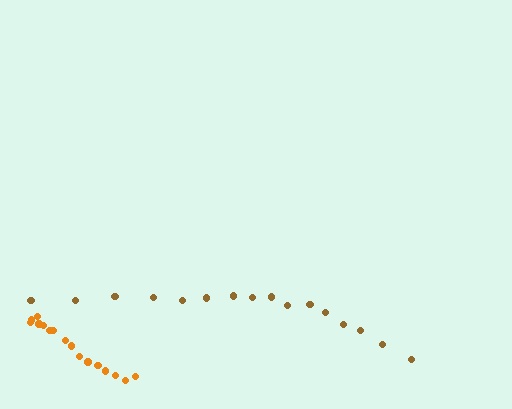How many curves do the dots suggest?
There are 2 distinct paths.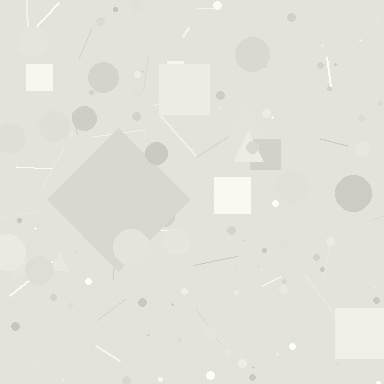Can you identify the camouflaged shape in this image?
The camouflaged shape is a diamond.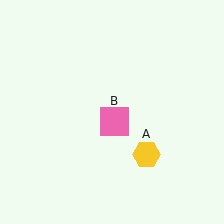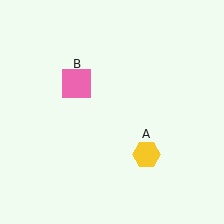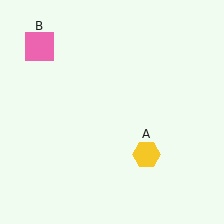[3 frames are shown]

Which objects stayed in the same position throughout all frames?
Yellow hexagon (object A) remained stationary.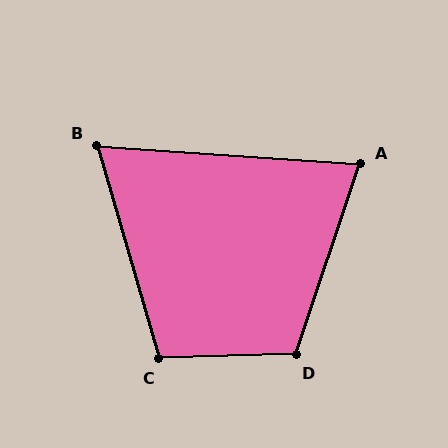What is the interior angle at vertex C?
Approximately 105 degrees (obtuse).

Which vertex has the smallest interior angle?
B, at approximately 70 degrees.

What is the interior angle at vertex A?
Approximately 75 degrees (acute).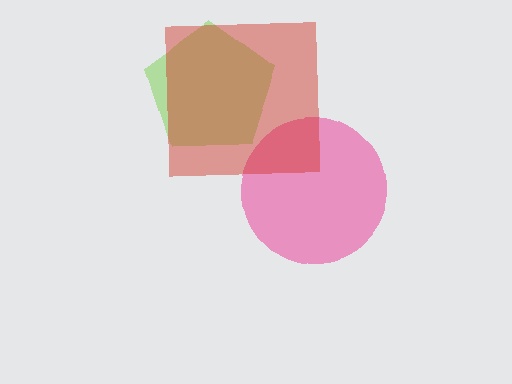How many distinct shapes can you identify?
There are 3 distinct shapes: a pink circle, a lime pentagon, a red square.